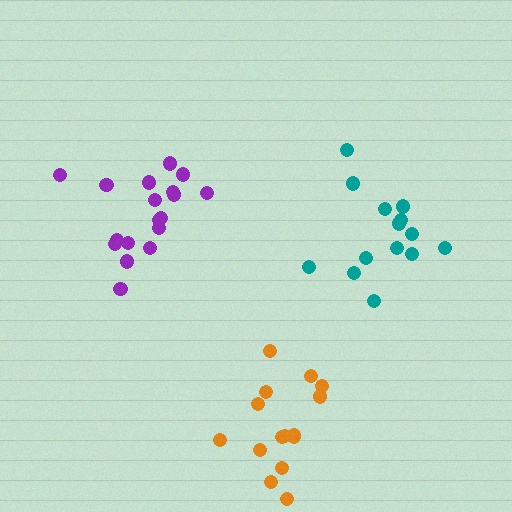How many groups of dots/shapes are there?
There are 3 groups.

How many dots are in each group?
Group 1: 15 dots, Group 2: 18 dots, Group 3: 14 dots (47 total).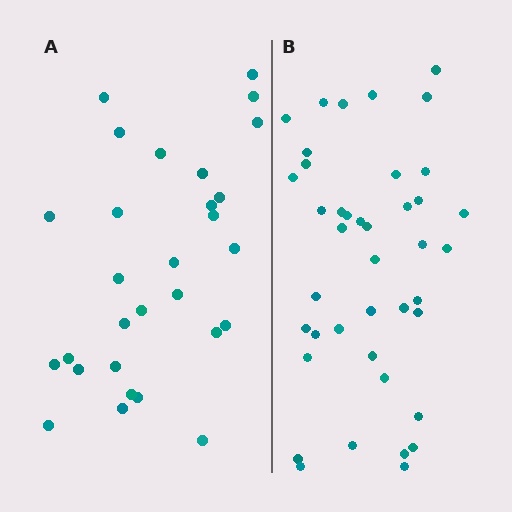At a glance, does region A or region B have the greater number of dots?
Region B (the right region) has more dots.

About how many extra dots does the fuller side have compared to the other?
Region B has roughly 12 or so more dots than region A.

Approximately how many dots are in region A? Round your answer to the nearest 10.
About 30 dots. (The exact count is 29, which rounds to 30.)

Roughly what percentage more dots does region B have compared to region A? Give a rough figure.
About 40% more.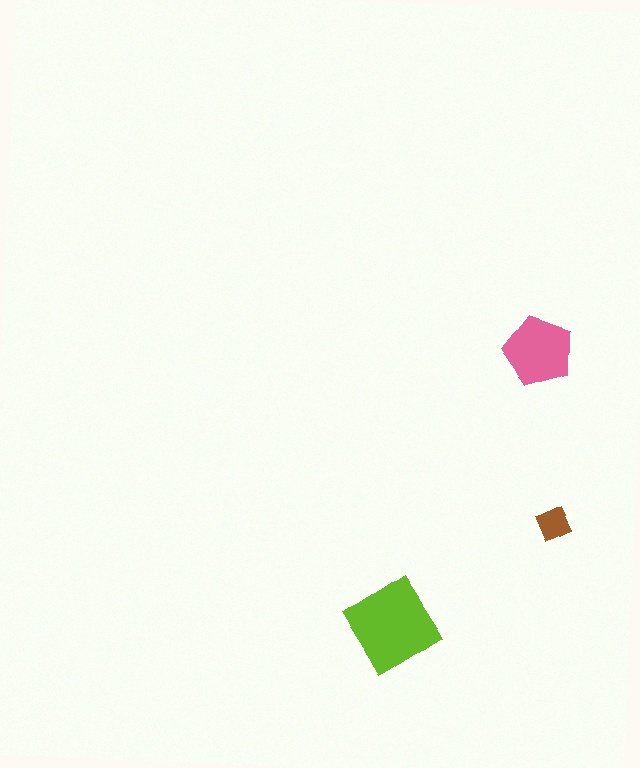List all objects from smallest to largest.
The brown square, the pink pentagon, the lime diamond.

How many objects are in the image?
There are 3 objects in the image.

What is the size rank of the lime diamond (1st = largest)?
1st.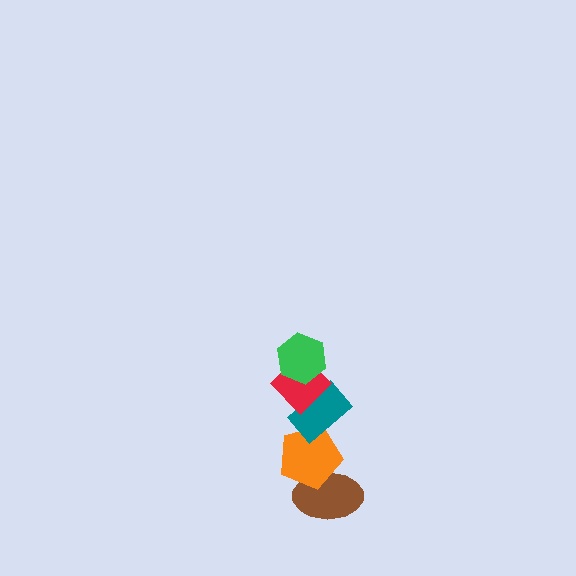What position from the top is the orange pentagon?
The orange pentagon is 4th from the top.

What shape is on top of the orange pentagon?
The teal rectangle is on top of the orange pentagon.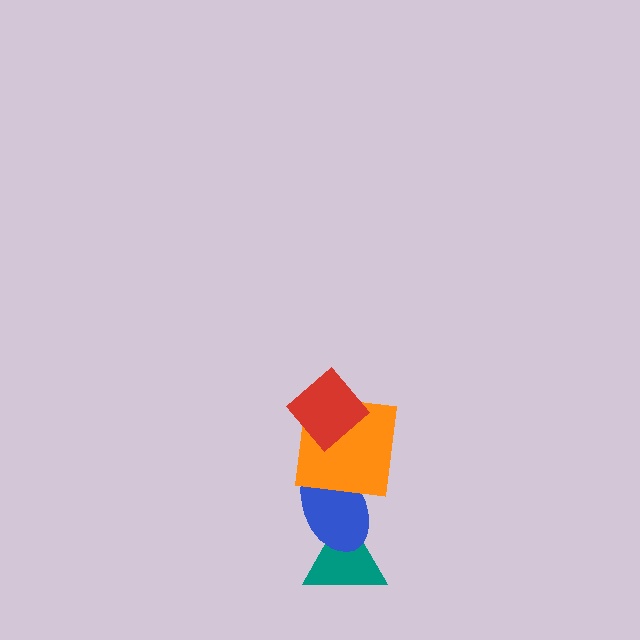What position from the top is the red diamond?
The red diamond is 1st from the top.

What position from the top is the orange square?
The orange square is 2nd from the top.